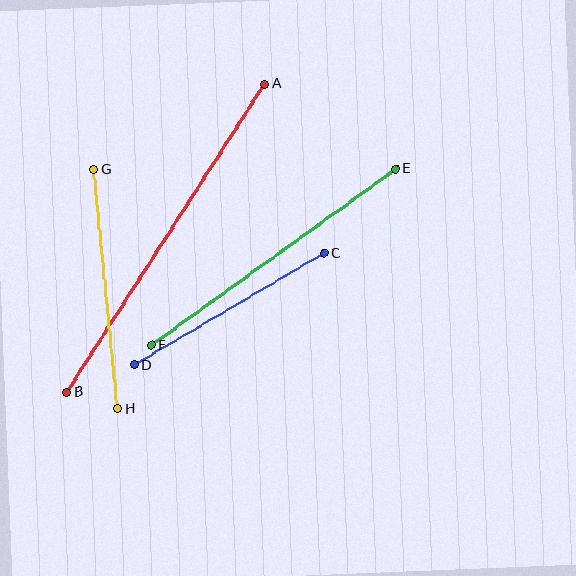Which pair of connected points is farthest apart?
Points A and B are farthest apart.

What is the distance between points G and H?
The distance is approximately 240 pixels.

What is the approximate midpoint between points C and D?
The midpoint is at approximately (229, 309) pixels.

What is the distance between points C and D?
The distance is approximately 220 pixels.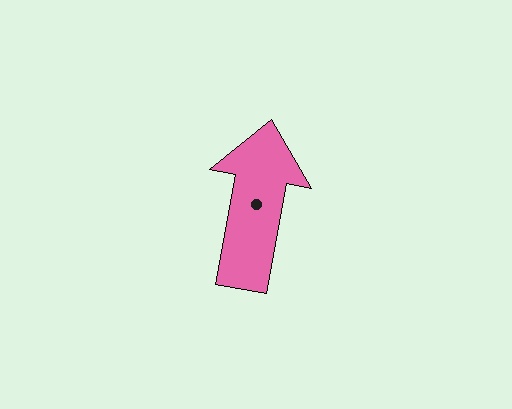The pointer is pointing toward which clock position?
Roughly 12 o'clock.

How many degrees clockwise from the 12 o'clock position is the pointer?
Approximately 10 degrees.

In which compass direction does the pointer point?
North.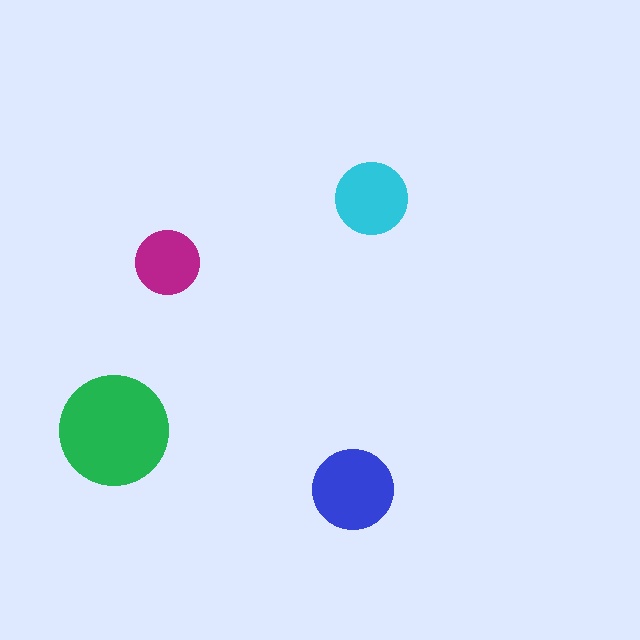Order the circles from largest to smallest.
the green one, the blue one, the cyan one, the magenta one.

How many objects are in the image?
There are 4 objects in the image.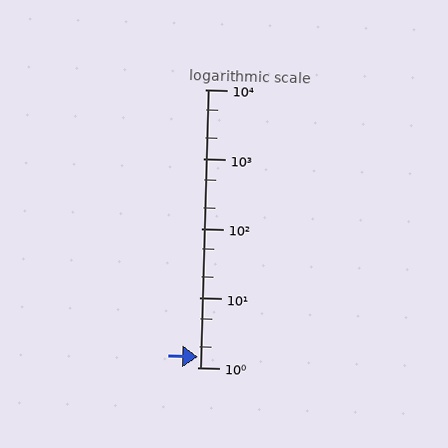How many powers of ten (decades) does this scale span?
The scale spans 4 decades, from 1 to 10000.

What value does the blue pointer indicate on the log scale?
The pointer indicates approximately 1.4.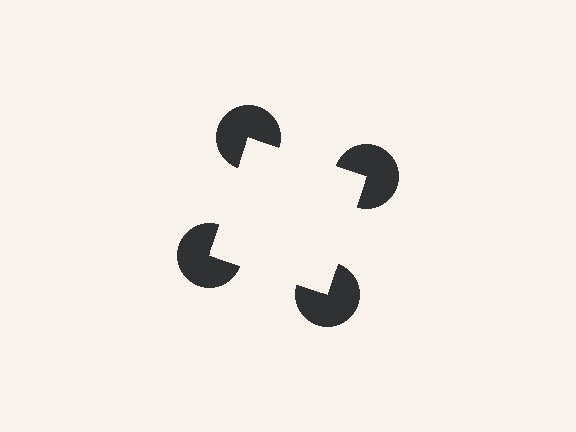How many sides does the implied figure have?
4 sides.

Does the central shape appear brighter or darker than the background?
It typically appears slightly brighter than the background, even though no actual brightness change is drawn.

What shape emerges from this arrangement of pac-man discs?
An illusory square — its edges are inferred from the aligned wedge cuts in the pac-man discs, not physically drawn.